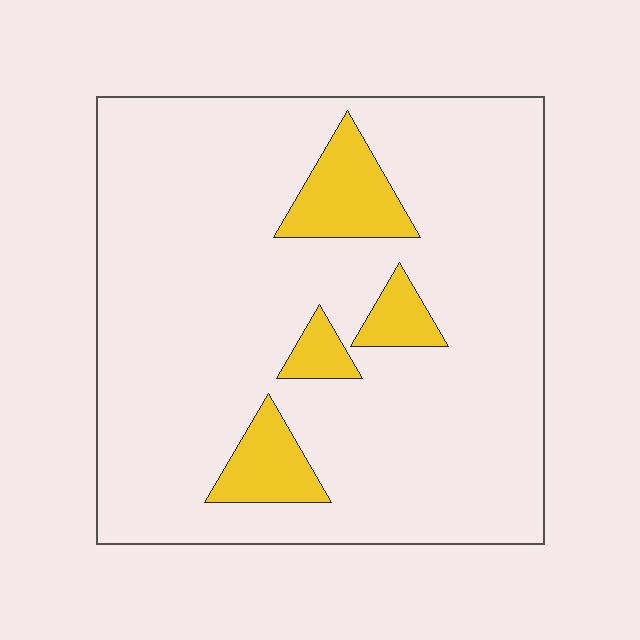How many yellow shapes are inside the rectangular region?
4.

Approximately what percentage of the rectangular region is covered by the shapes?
Approximately 10%.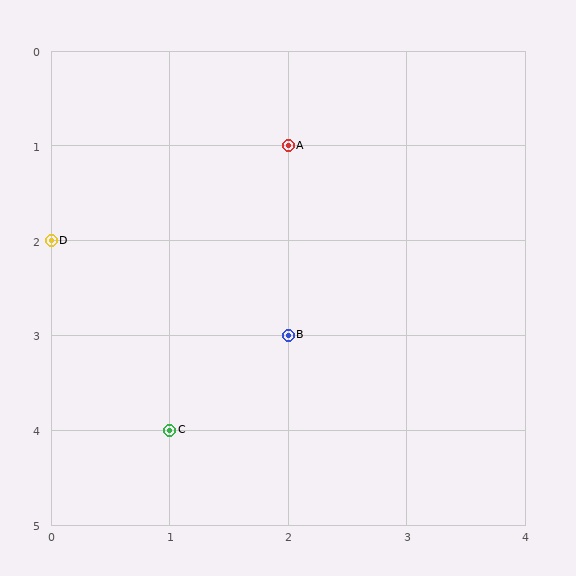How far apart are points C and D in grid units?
Points C and D are 1 column and 2 rows apart (about 2.2 grid units diagonally).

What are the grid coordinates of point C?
Point C is at grid coordinates (1, 4).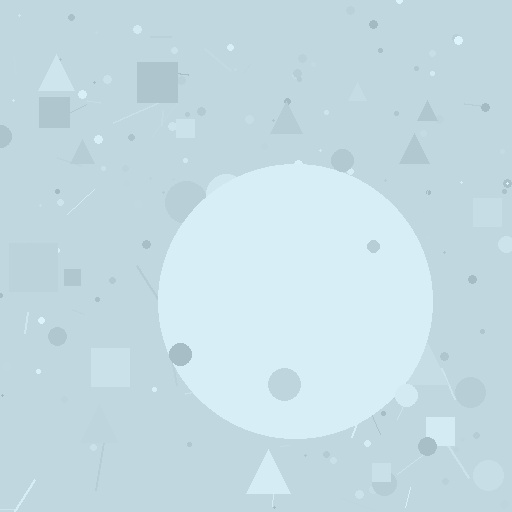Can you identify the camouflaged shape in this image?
The camouflaged shape is a circle.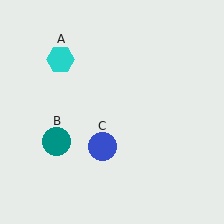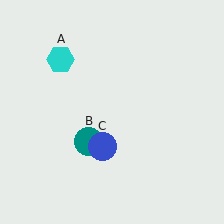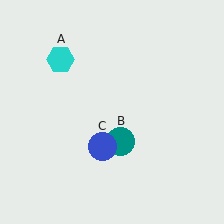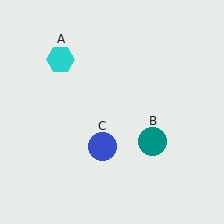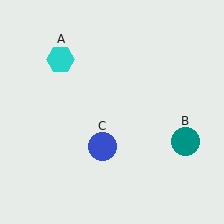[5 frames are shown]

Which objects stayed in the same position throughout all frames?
Cyan hexagon (object A) and blue circle (object C) remained stationary.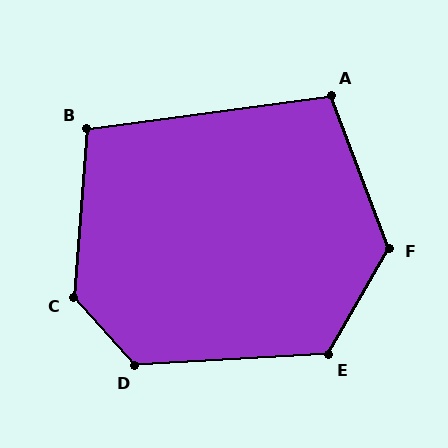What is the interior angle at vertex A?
Approximately 103 degrees (obtuse).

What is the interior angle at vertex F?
Approximately 129 degrees (obtuse).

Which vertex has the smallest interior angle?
B, at approximately 102 degrees.